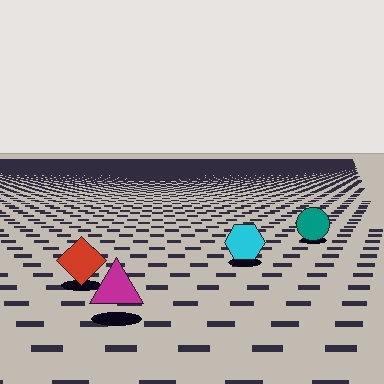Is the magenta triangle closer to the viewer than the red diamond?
Yes. The magenta triangle is closer — you can tell from the texture gradient: the ground texture is coarser near it.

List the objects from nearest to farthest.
From nearest to farthest: the magenta triangle, the red diamond, the cyan hexagon, the teal circle.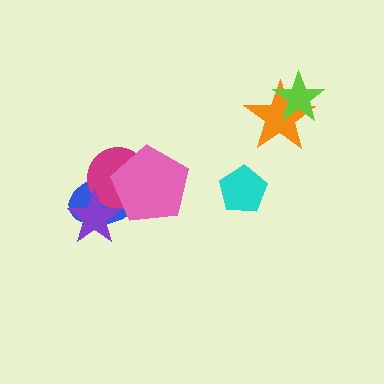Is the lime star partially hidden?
No, no other shape covers it.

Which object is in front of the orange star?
The lime star is in front of the orange star.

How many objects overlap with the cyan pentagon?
0 objects overlap with the cyan pentagon.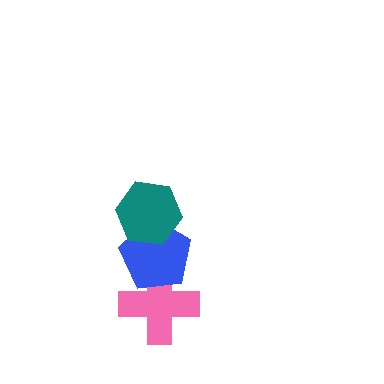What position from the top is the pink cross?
The pink cross is 3rd from the top.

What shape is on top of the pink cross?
The blue pentagon is on top of the pink cross.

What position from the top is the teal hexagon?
The teal hexagon is 1st from the top.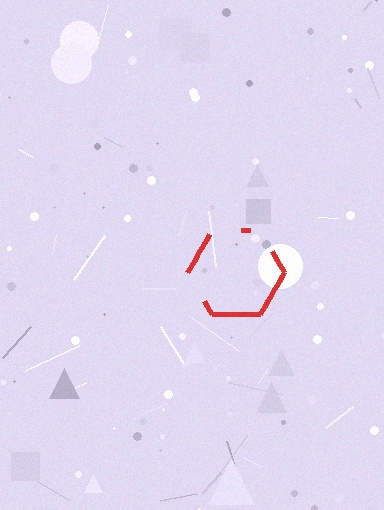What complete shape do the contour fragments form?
The contour fragments form a hexagon.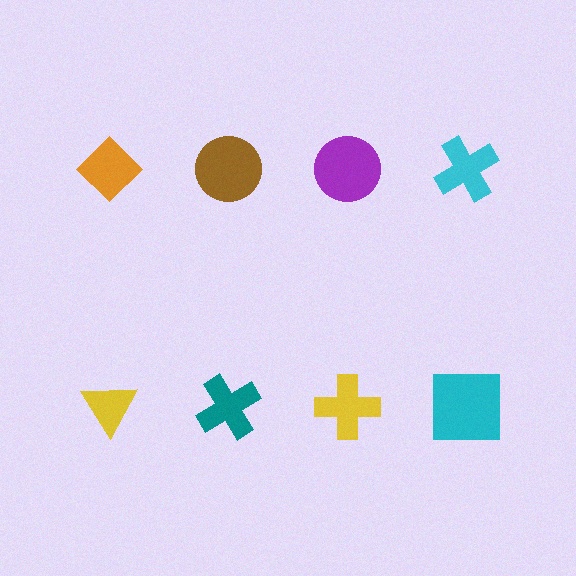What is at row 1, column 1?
An orange diamond.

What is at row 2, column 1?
A yellow triangle.